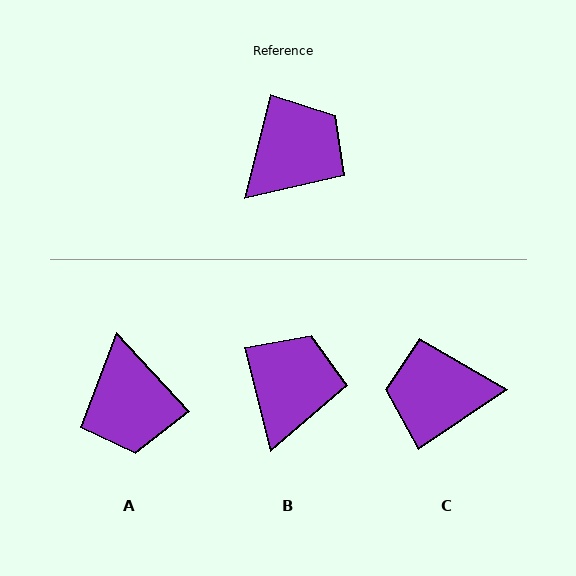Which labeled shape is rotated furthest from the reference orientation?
C, about 137 degrees away.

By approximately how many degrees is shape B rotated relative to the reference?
Approximately 28 degrees counter-clockwise.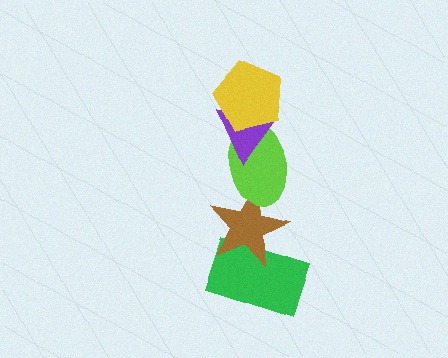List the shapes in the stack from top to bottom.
From top to bottom: the yellow pentagon, the purple triangle, the lime ellipse, the brown star, the green rectangle.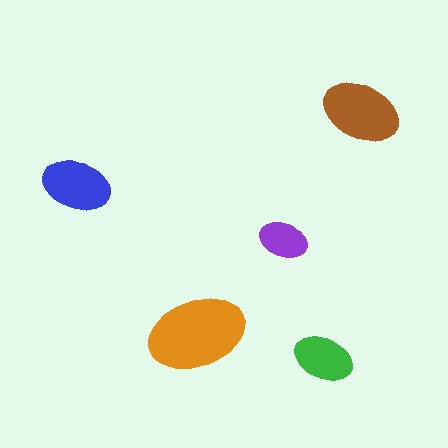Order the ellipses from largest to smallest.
the orange one, the brown one, the blue one, the green one, the purple one.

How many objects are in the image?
There are 5 objects in the image.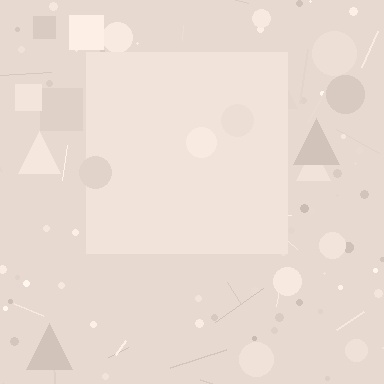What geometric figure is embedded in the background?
A square is embedded in the background.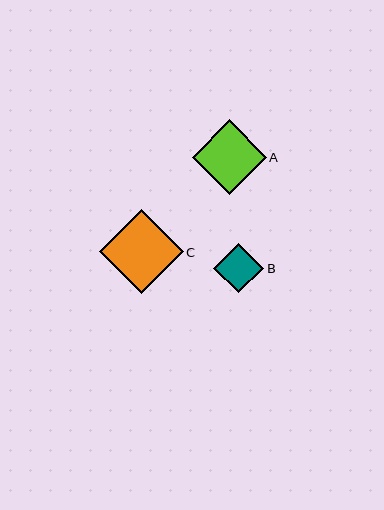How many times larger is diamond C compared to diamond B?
Diamond C is approximately 1.7 times the size of diamond B.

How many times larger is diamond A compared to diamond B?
Diamond A is approximately 1.5 times the size of diamond B.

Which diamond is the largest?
Diamond C is the largest with a size of approximately 84 pixels.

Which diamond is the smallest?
Diamond B is the smallest with a size of approximately 50 pixels.